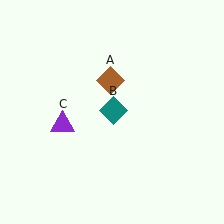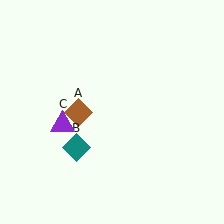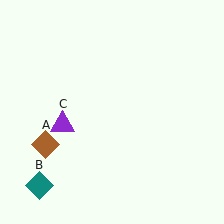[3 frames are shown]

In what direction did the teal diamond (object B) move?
The teal diamond (object B) moved down and to the left.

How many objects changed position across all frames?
2 objects changed position: brown diamond (object A), teal diamond (object B).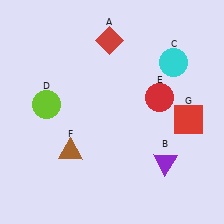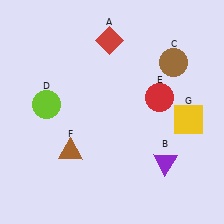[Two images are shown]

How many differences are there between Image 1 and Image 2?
There are 2 differences between the two images.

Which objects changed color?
C changed from cyan to brown. G changed from red to yellow.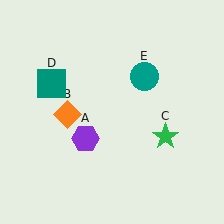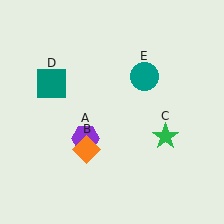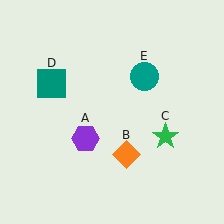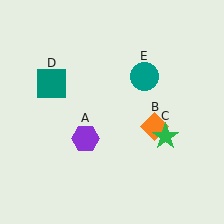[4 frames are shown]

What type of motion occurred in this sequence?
The orange diamond (object B) rotated counterclockwise around the center of the scene.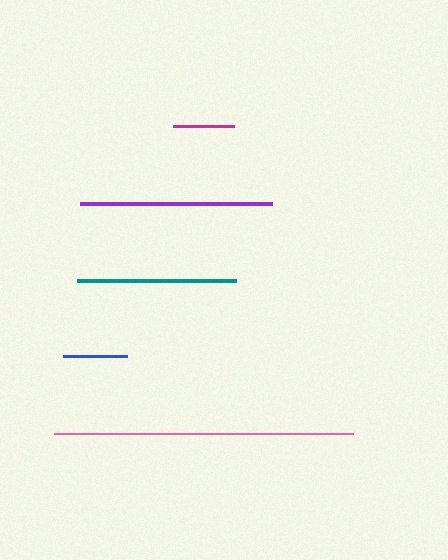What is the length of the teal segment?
The teal segment is approximately 159 pixels long.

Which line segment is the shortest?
The magenta line is the shortest at approximately 61 pixels.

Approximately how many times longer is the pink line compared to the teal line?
The pink line is approximately 1.9 times the length of the teal line.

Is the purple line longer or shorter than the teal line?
The purple line is longer than the teal line.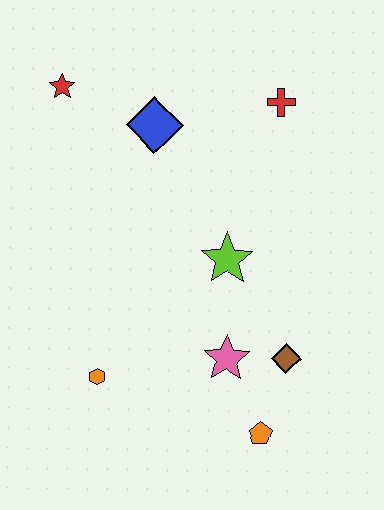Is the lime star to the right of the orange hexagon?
Yes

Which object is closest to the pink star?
The brown diamond is closest to the pink star.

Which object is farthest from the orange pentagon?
The red star is farthest from the orange pentagon.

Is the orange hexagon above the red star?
No